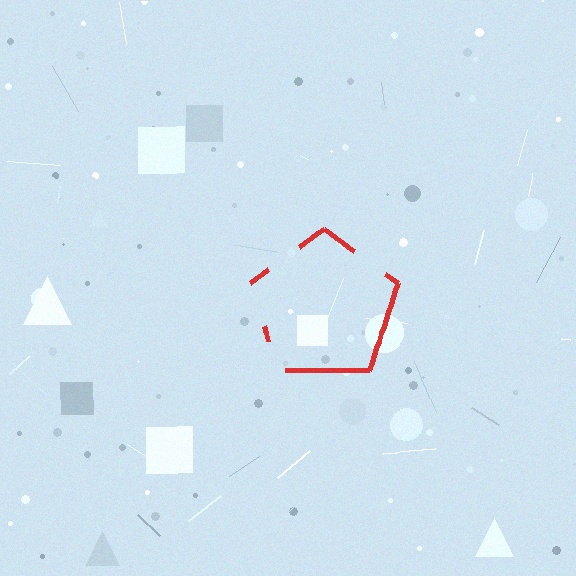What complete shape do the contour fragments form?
The contour fragments form a pentagon.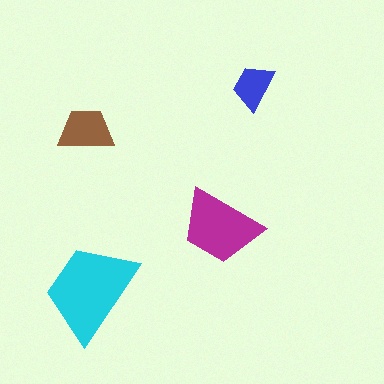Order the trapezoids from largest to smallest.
the cyan one, the magenta one, the brown one, the blue one.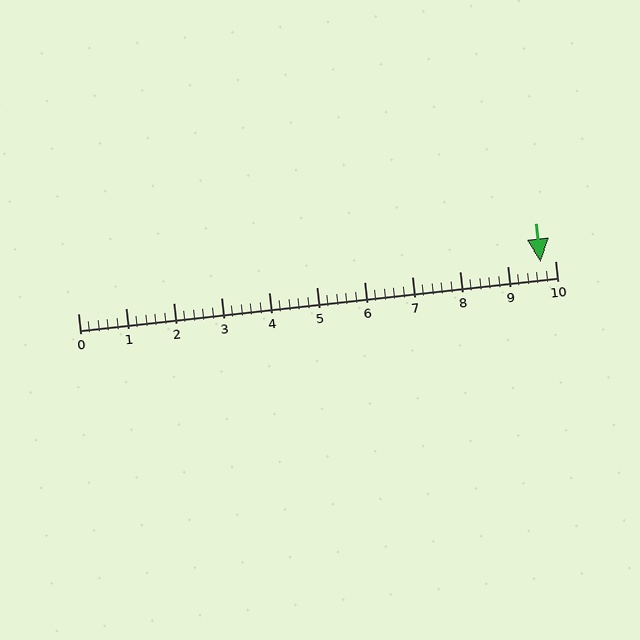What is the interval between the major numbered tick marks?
The major tick marks are spaced 1 units apart.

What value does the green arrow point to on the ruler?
The green arrow points to approximately 9.7.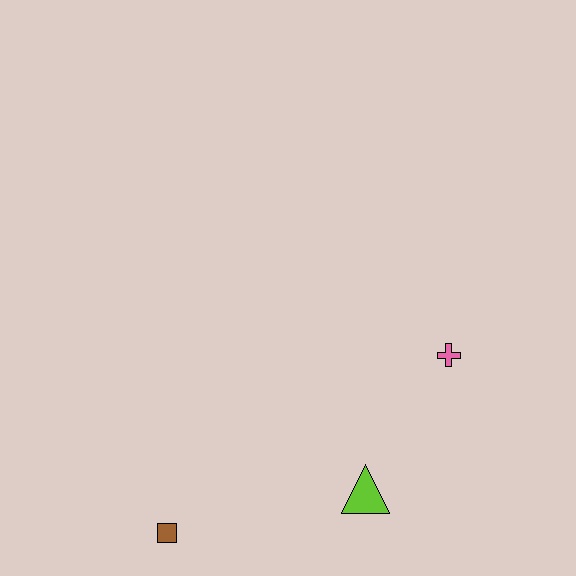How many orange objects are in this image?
There are no orange objects.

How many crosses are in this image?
There is 1 cross.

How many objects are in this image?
There are 3 objects.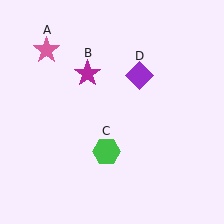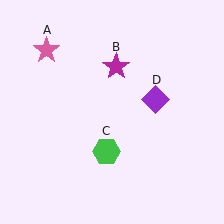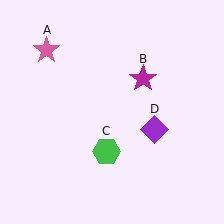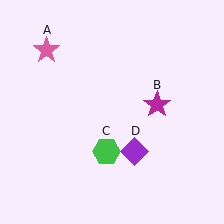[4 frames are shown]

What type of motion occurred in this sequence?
The magenta star (object B), purple diamond (object D) rotated clockwise around the center of the scene.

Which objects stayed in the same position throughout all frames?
Pink star (object A) and green hexagon (object C) remained stationary.